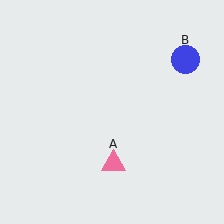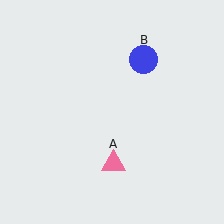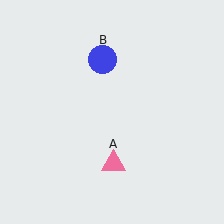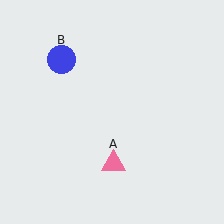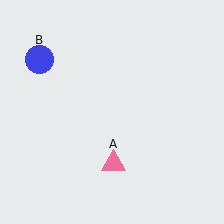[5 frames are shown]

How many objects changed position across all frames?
1 object changed position: blue circle (object B).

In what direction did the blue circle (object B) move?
The blue circle (object B) moved left.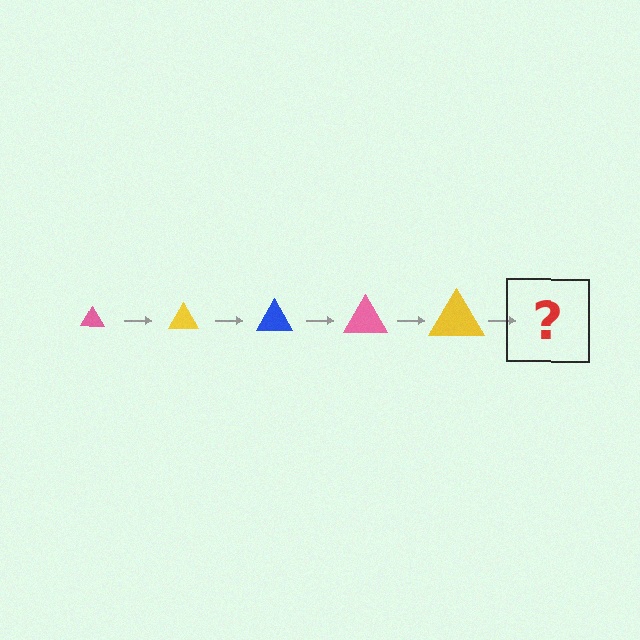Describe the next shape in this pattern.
It should be a blue triangle, larger than the previous one.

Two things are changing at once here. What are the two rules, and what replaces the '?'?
The two rules are that the triangle grows larger each step and the color cycles through pink, yellow, and blue. The '?' should be a blue triangle, larger than the previous one.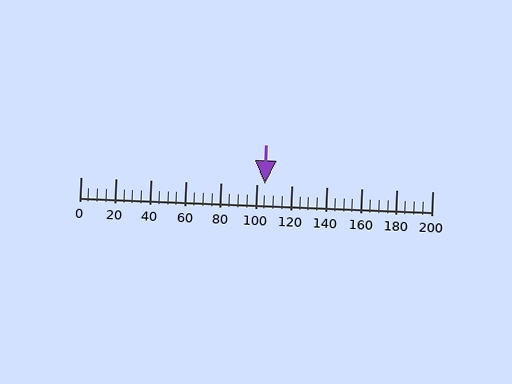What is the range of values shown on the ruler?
The ruler shows values from 0 to 200.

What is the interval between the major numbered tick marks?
The major tick marks are spaced 20 units apart.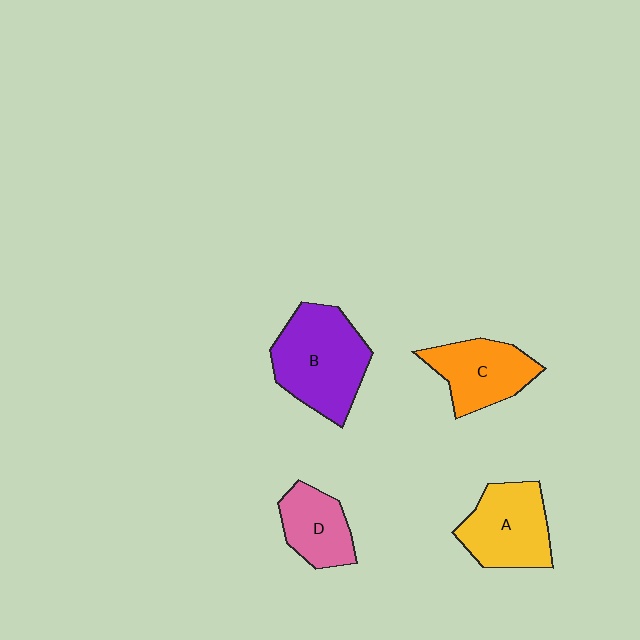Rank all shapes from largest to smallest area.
From largest to smallest: B (purple), A (yellow), C (orange), D (pink).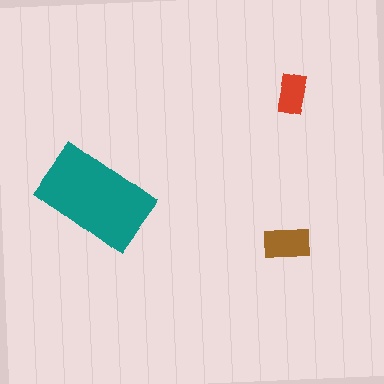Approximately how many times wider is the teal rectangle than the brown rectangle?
About 2.5 times wider.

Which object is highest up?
The red rectangle is topmost.